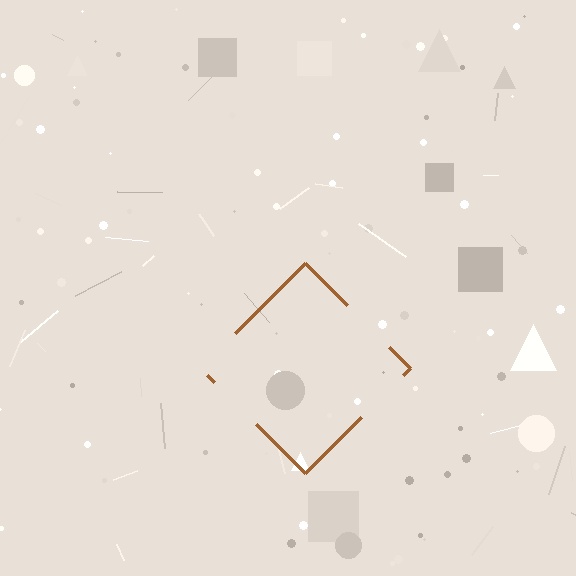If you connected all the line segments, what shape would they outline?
They would outline a diamond.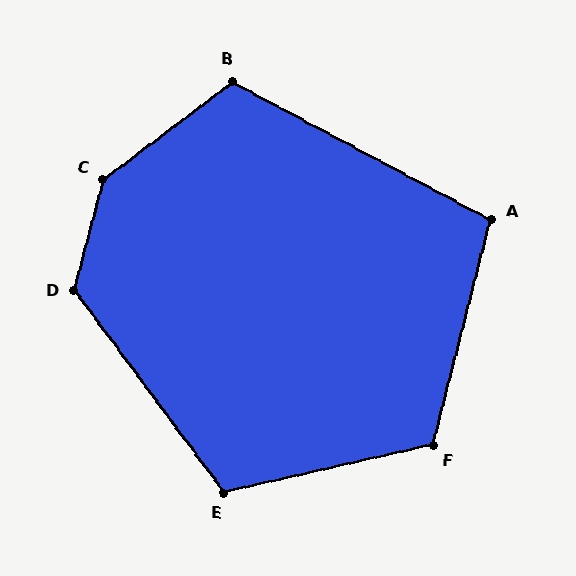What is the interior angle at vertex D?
Approximately 129 degrees (obtuse).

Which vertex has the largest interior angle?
C, at approximately 142 degrees.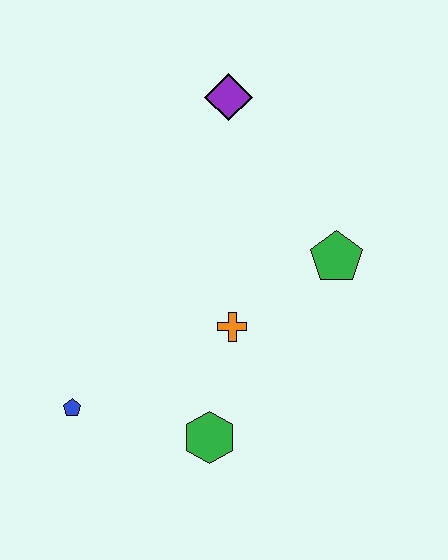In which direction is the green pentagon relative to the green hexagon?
The green pentagon is above the green hexagon.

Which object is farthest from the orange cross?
The purple diamond is farthest from the orange cross.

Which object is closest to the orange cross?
The green hexagon is closest to the orange cross.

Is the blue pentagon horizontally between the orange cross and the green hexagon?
No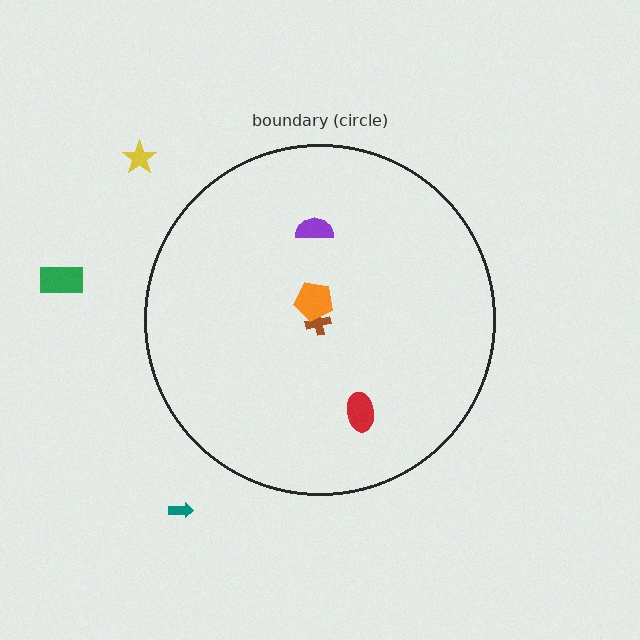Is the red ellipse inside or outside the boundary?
Inside.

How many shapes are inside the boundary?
4 inside, 3 outside.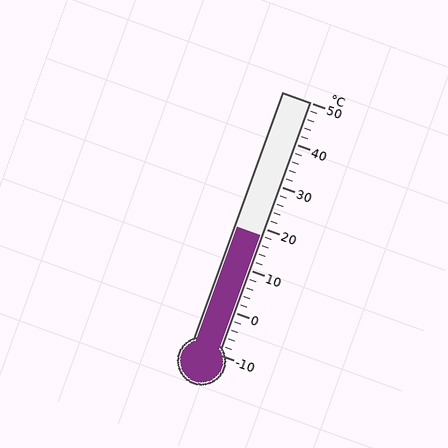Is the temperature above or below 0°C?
The temperature is above 0°C.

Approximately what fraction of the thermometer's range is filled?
The thermometer is filled to approximately 45% of its range.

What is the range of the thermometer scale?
The thermometer scale ranges from -10°C to 50°C.